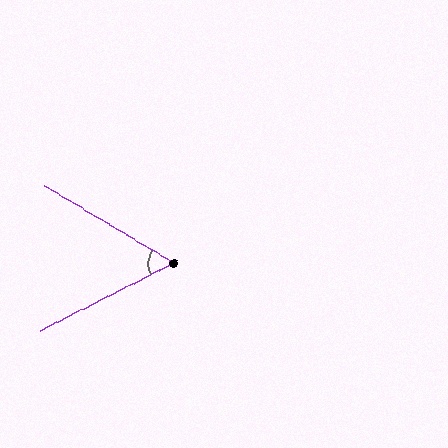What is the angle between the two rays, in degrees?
Approximately 58 degrees.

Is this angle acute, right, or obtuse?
It is acute.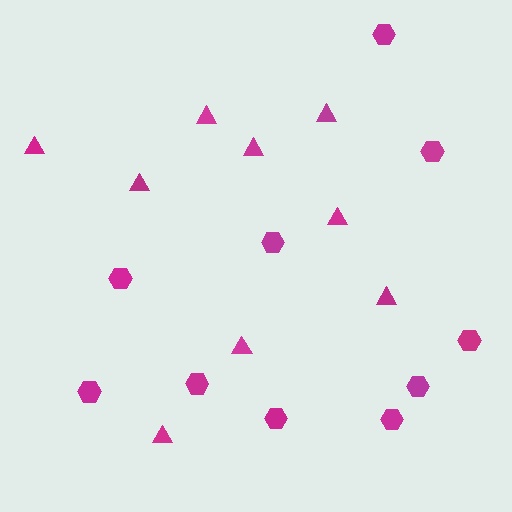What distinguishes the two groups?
There are 2 groups: one group of hexagons (10) and one group of triangles (9).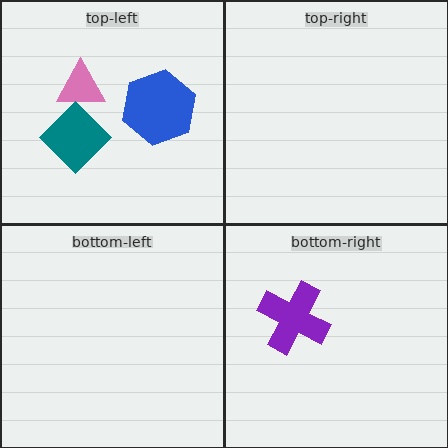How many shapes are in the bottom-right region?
1.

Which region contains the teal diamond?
The top-left region.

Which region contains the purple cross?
The bottom-right region.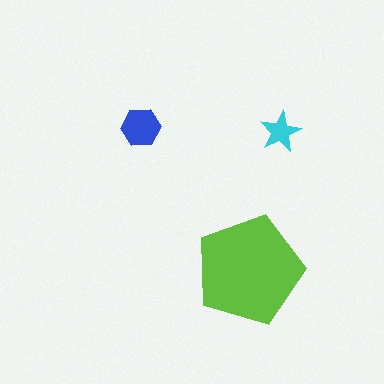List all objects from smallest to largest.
The cyan star, the blue hexagon, the lime pentagon.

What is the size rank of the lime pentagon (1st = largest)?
1st.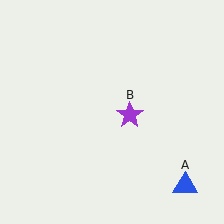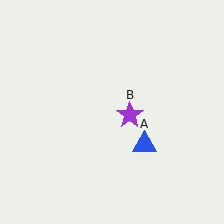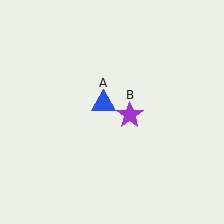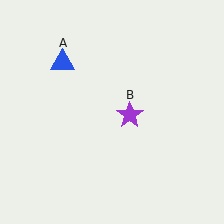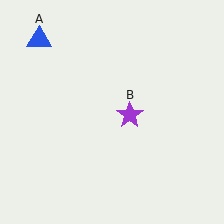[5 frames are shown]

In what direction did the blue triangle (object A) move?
The blue triangle (object A) moved up and to the left.